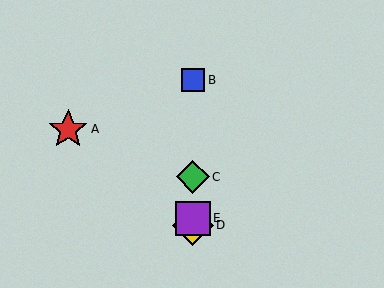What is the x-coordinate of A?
Object A is at x≈68.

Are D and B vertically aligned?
Yes, both are at x≈193.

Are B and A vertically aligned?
No, B is at x≈193 and A is at x≈68.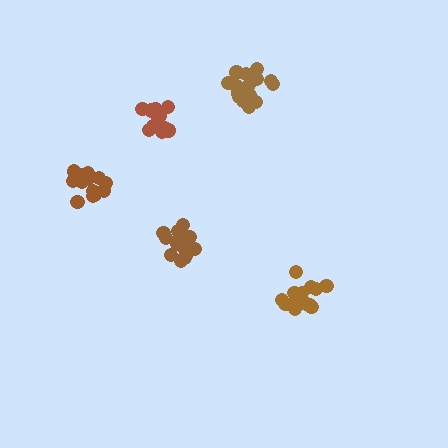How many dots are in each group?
Group 1: 16 dots, Group 2: 18 dots, Group 3: 14 dots, Group 4: 16 dots, Group 5: 14 dots (78 total).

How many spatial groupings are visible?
There are 5 spatial groupings.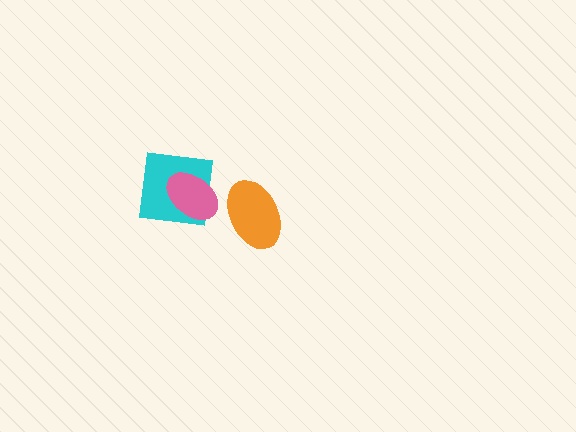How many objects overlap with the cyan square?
1 object overlaps with the cyan square.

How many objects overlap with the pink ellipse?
1 object overlaps with the pink ellipse.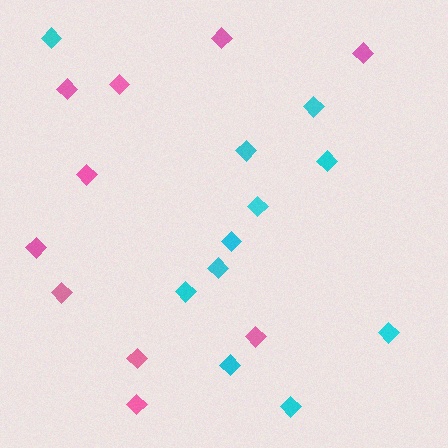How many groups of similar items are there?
There are 2 groups: one group of pink diamonds (10) and one group of cyan diamonds (11).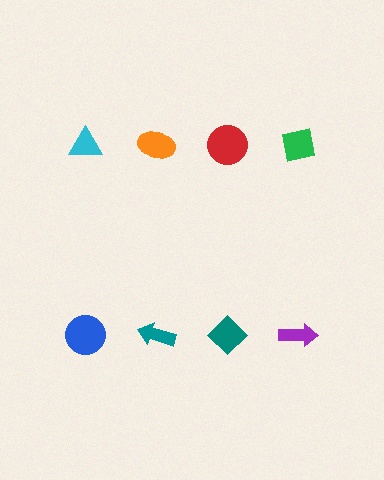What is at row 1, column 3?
A red circle.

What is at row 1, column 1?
A cyan triangle.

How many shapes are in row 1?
4 shapes.